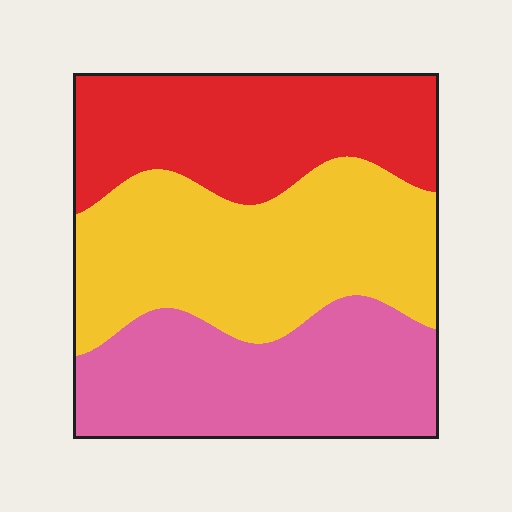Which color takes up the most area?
Yellow, at roughly 40%.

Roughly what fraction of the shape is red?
Red covers 30% of the shape.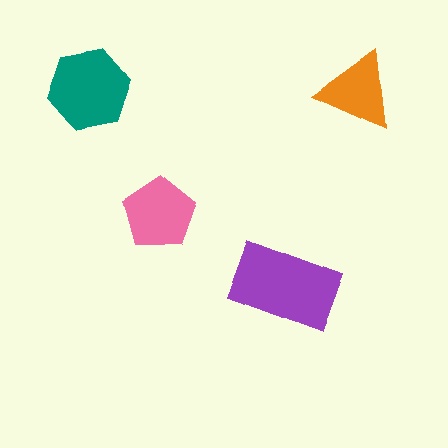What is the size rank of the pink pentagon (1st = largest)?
3rd.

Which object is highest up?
The teal hexagon is topmost.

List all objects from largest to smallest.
The purple rectangle, the teal hexagon, the pink pentagon, the orange triangle.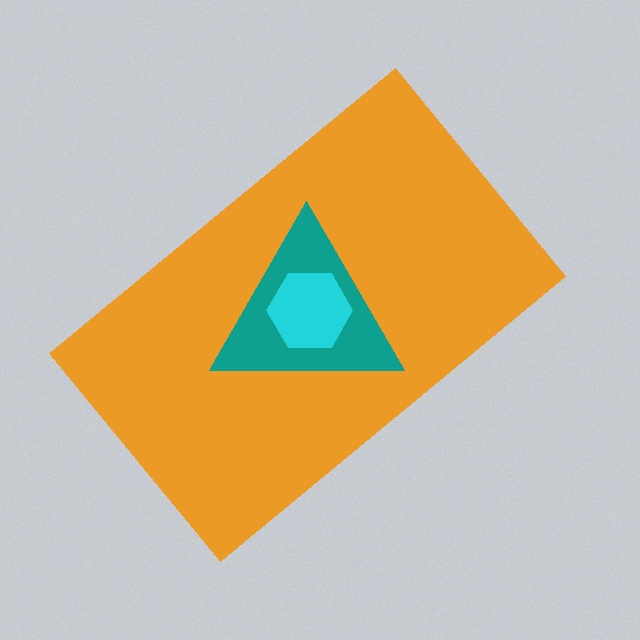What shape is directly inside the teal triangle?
The cyan hexagon.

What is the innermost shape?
The cyan hexagon.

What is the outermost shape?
The orange rectangle.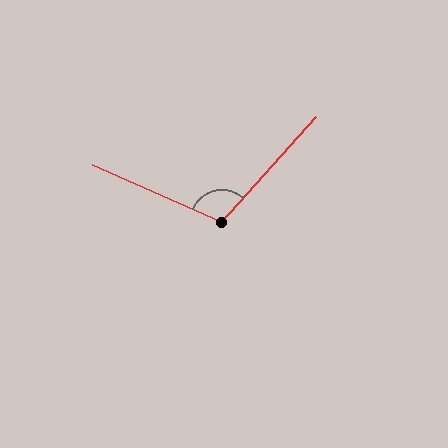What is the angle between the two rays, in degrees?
Approximately 108 degrees.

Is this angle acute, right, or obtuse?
It is obtuse.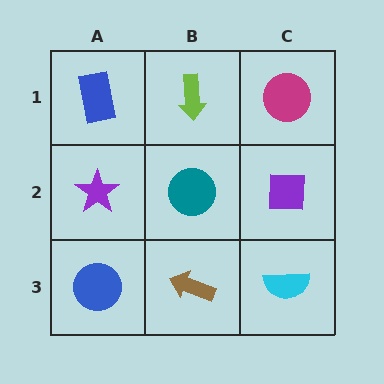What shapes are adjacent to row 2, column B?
A lime arrow (row 1, column B), a brown arrow (row 3, column B), a purple star (row 2, column A), a purple square (row 2, column C).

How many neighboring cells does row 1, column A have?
2.